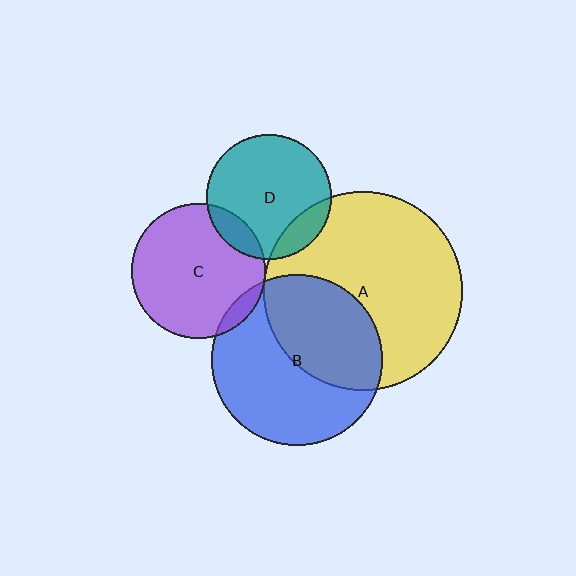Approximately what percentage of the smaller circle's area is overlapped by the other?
Approximately 5%.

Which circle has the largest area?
Circle A (yellow).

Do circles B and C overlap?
Yes.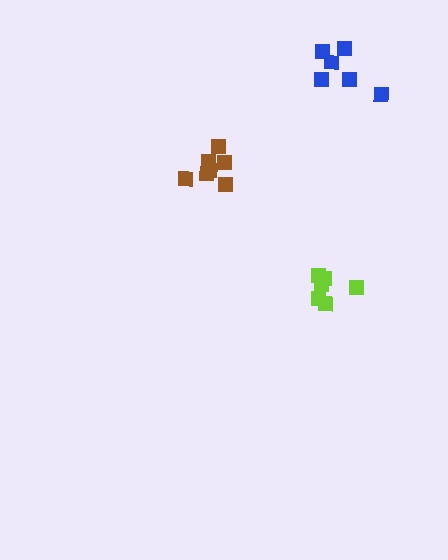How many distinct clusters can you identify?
There are 3 distinct clusters.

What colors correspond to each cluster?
The clusters are colored: brown, lime, blue.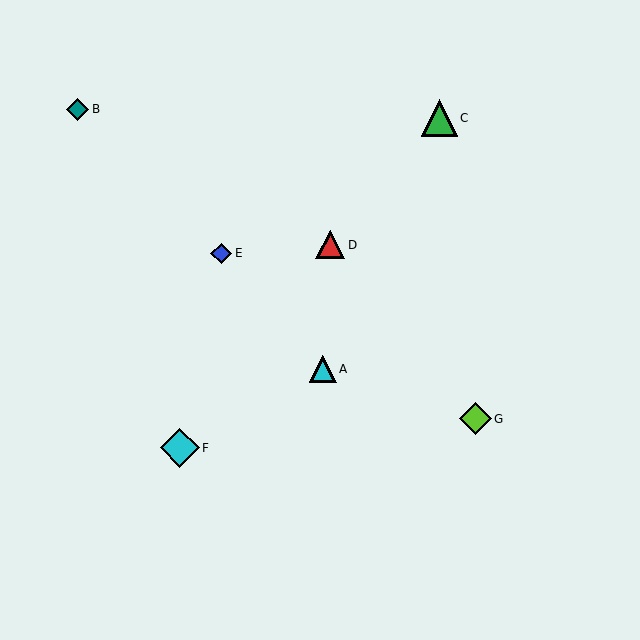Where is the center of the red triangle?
The center of the red triangle is at (330, 245).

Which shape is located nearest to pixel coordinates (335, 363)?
The cyan triangle (labeled A) at (323, 369) is nearest to that location.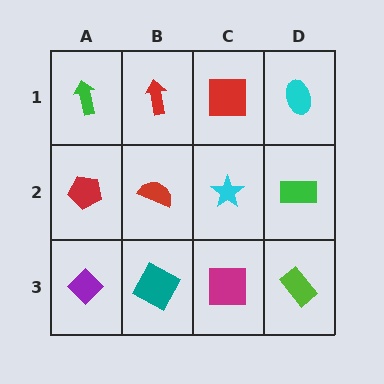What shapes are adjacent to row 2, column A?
A green arrow (row 1, column A), a purple diamond (row 3, column A), a red semicircle (row 2, column B).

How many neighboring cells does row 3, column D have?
2.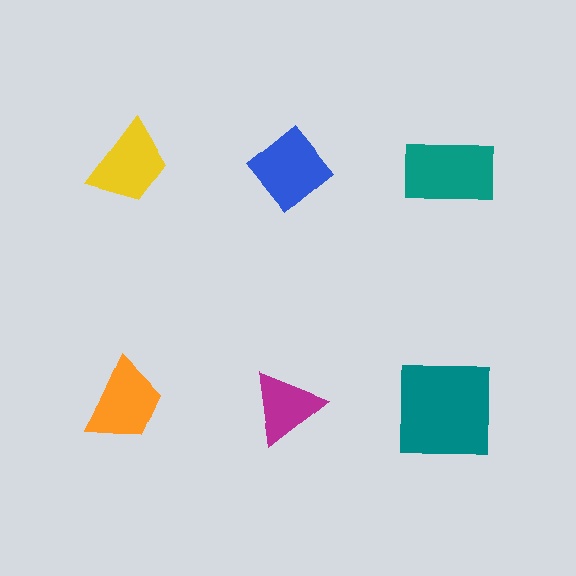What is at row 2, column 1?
An orange trapezoid.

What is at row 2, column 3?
A teal square.